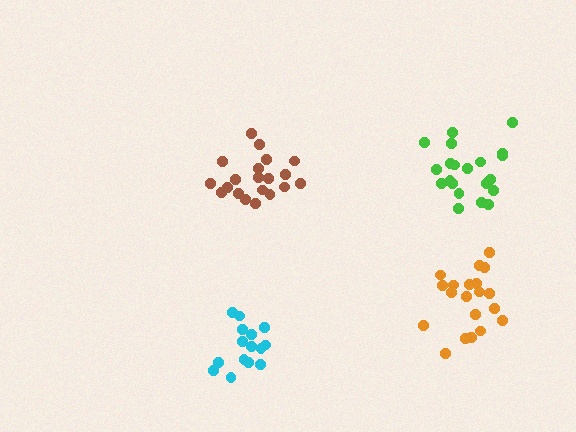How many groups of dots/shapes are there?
There are 4 groups.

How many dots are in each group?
Group 1: 20 dots, Group 2: 21 dots, Group 3: 15 dots, Group 4: 20 dots (76 total).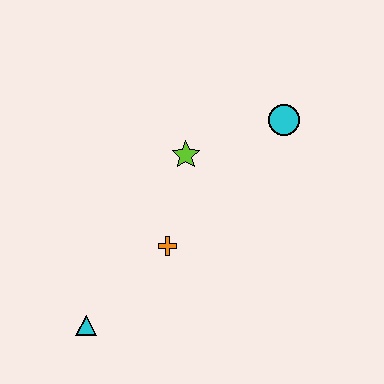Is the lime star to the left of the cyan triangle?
No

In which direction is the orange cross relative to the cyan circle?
The orange cross is below the cyan circle.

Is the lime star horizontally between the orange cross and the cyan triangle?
No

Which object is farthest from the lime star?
The cyan triangle is farthest from the lime star.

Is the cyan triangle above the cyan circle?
No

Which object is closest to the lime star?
The orange cross is closest to the lime star.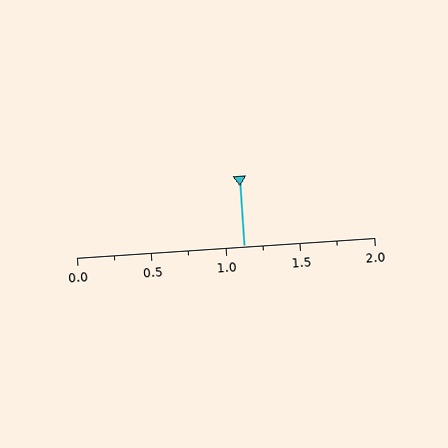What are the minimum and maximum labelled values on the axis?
The axis runs from 0.0 to 2.0.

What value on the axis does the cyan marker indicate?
The marker indicates approximately 1.12.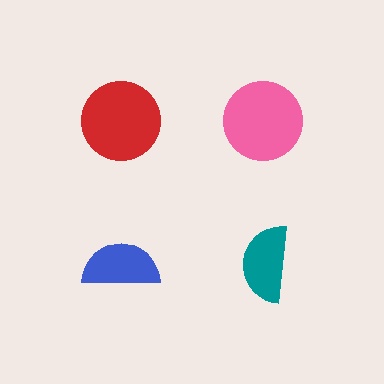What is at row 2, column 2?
A teal semicircle.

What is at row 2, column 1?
A blue semicircle.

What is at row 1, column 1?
A red circle.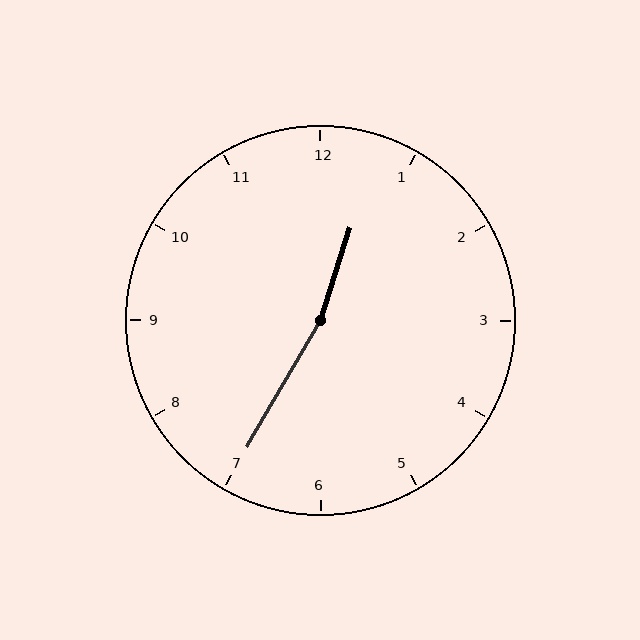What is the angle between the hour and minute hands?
Approximately 168 degrees.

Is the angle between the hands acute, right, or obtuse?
It is obtuse.